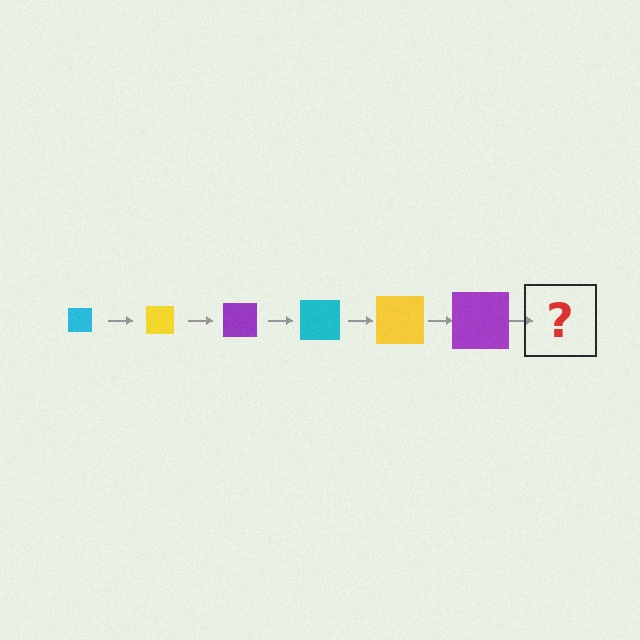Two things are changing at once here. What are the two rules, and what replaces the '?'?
The two rules are that the square grows larger each step and the color cycles through cyan, yellow, and purple. The '?' should be a cyan square, larger than the previous one.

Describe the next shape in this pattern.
It should be a cyan square, larger than the previous one.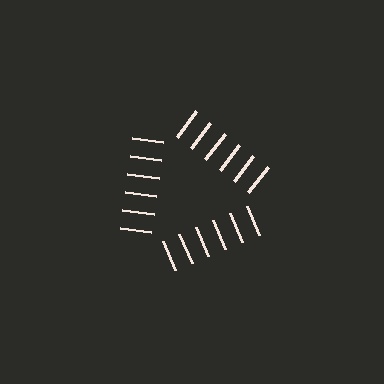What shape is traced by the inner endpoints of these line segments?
An illusory triangle — the line segments terminate on its edges but no continuous stroke is drawn.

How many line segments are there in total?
18 — 6 along each of the 3 edges.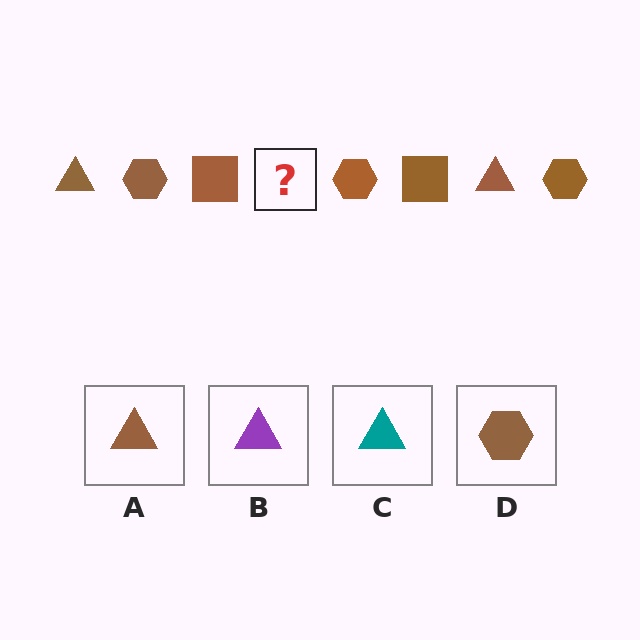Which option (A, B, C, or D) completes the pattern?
A.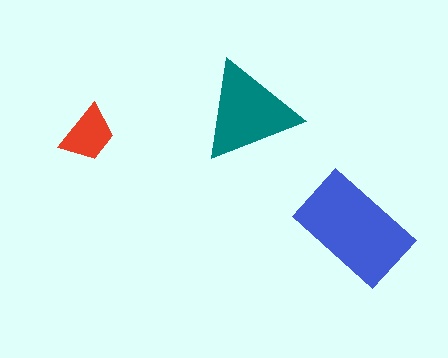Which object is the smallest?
The red trapezoid.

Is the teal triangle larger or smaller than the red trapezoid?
Larger.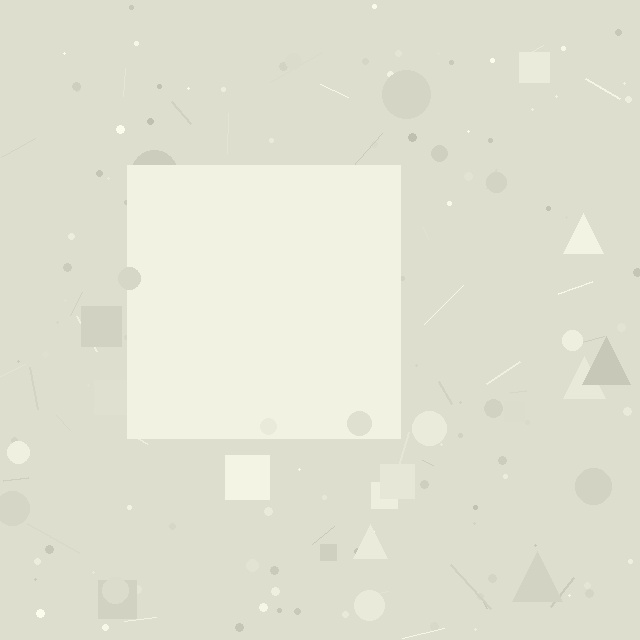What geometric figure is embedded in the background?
A square is embedded in the background.